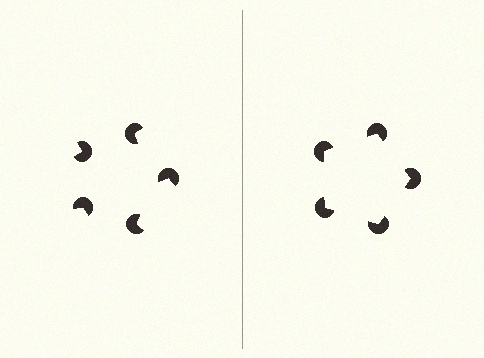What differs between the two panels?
The pac-man discs are positioned identically on both sides; only the wedge orientations differ. On the right they align to a pentagon; on the left they are misaligned.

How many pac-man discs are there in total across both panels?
10 — 5 on each side.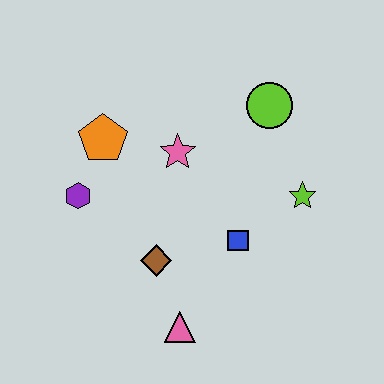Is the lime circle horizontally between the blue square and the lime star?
Yes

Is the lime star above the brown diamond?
Yes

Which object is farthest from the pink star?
The pink triangle is farthest from the pink star.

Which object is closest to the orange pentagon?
The purple hexagon is closest to the orange pentagon.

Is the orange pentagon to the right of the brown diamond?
No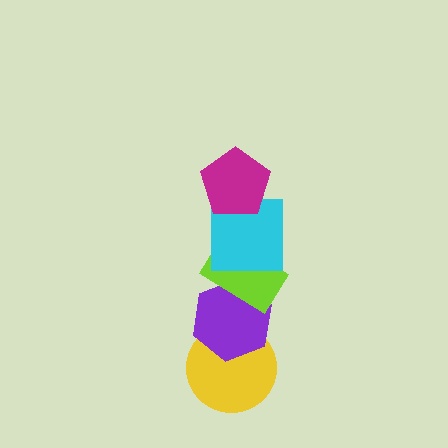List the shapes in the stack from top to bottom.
From top to bottom: the magenta pentagon, the cyan square, the lime rectangle, the purple hexagon, the yellow circle.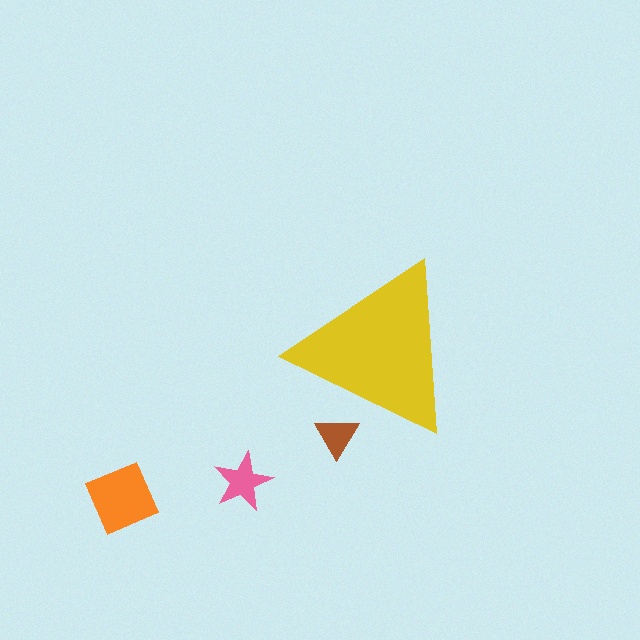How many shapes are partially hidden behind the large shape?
1 shape is partially hidden.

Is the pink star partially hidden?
No, the pink star is fully visible.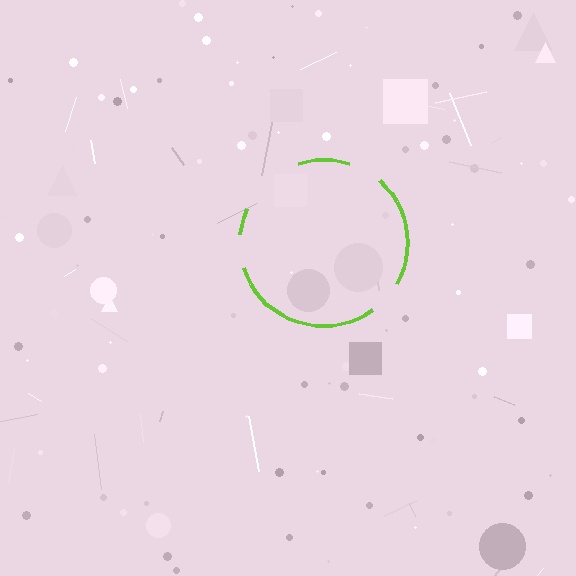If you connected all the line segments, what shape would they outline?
They would outline a circle.